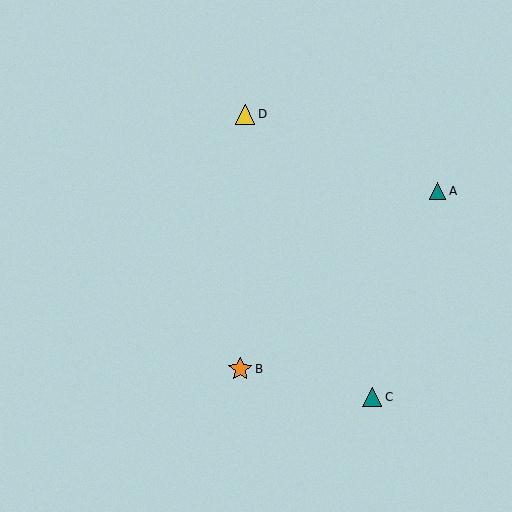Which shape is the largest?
The orange star (labeled B) is the largest.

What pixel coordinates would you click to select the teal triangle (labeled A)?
Click at (437, 191) to select the teal triangle A.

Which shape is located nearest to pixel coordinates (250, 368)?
The orange star (labeled B) at (240, 369) is nearest to that location.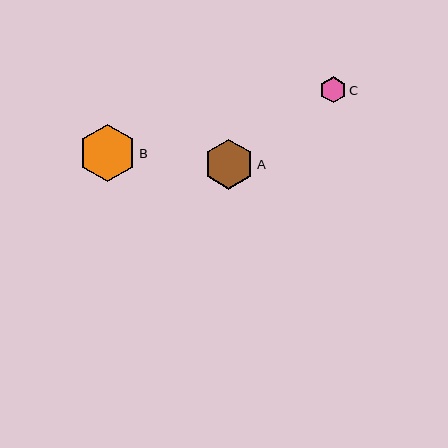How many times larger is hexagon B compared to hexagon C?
Hexagon B is approximately 2.2 times the size of hexagon C.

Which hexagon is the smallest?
Hexagon C is the smallest with a size of approximately 26 pixels.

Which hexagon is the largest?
Hexagon B is the largest with a size of approximately 57 pixels.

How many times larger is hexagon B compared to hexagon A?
Hexagon B is approximately 1.1 times the size of hexagon A.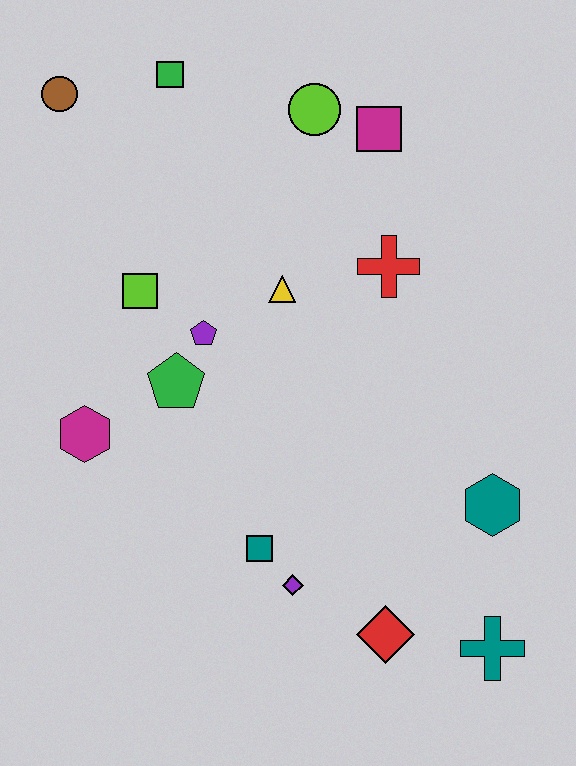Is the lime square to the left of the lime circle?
Yes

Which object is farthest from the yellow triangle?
The teal cross is farthest from the yellow triangle.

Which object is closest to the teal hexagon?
The teal cross is closest to the teal hexagon.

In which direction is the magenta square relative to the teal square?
The magenta square is above the teal square.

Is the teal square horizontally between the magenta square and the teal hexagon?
No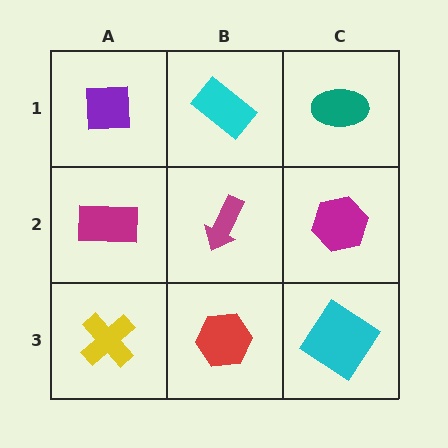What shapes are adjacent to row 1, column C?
A magenta hexagon (row 2, column C), a cyan rectangle (row 1, column B).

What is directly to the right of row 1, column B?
A teal ellipse.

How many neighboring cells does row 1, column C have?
2.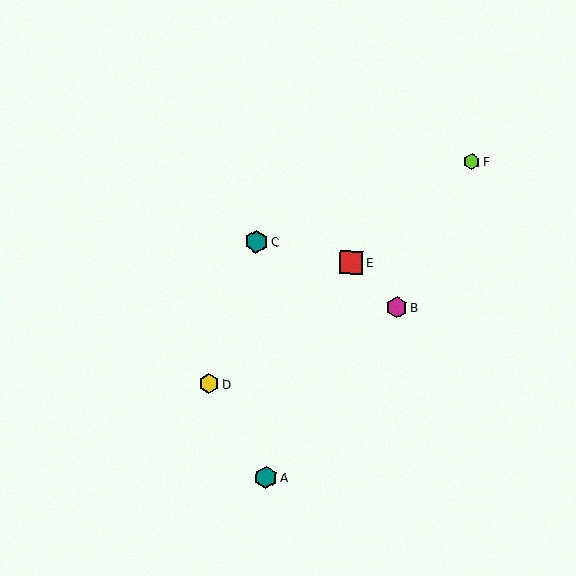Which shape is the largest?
The red square (labeled E) is the largest.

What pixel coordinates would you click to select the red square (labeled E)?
Click at (351, 262) to select the red square E.